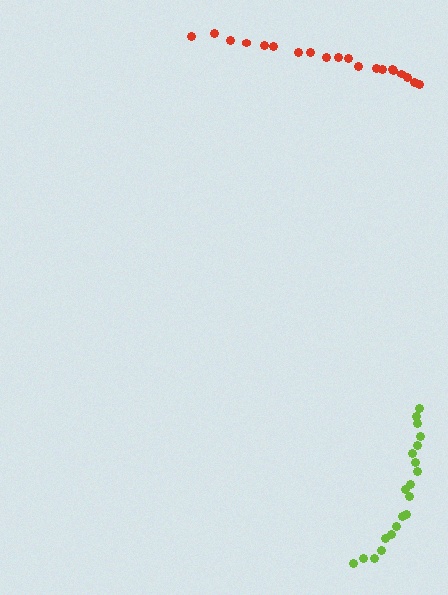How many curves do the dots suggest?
There are 2 distinct paths.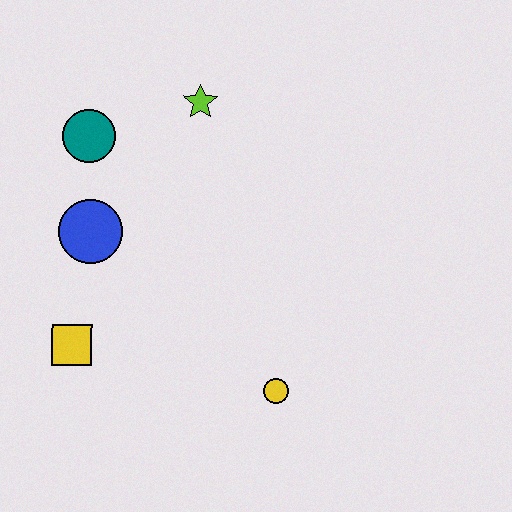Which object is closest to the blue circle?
The teal circle is closest to the blue circle.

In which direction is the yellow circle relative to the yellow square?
The yellow circle is to the right of the yellow square.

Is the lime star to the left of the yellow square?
No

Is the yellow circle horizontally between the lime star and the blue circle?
No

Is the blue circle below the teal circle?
Yes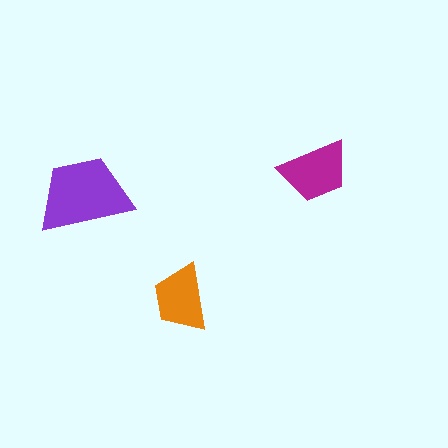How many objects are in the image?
There are 3 objects in the image.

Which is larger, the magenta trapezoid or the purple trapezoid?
The purple one.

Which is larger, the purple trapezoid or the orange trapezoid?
The purple one.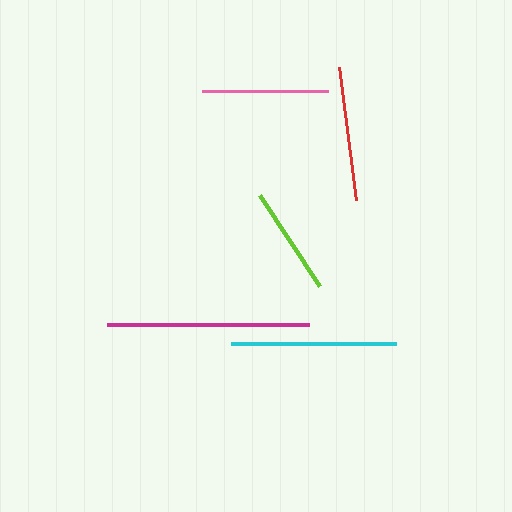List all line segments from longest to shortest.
From longest to shortest: magenta, cyan, red, pink, lime.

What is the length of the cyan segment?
The cyan segment is approximately 165 pixels long.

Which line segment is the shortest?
The lime line is the shortest at approximately 109 pixels.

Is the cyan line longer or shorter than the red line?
The cyan line is longer than the red line.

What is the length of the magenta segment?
The magenta segment is approximately 202 pixels long.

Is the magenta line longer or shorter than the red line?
The magenta line is longer than the red line.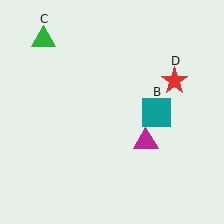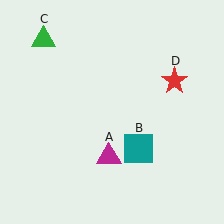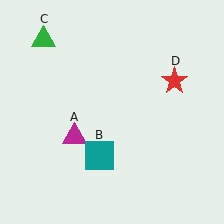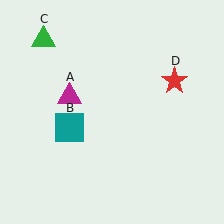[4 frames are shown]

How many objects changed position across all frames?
2 objects changed position: magenta triangle (object A), teal square (object B).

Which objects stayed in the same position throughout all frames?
Green triangle (object C) and red star (object D) remained stationary.